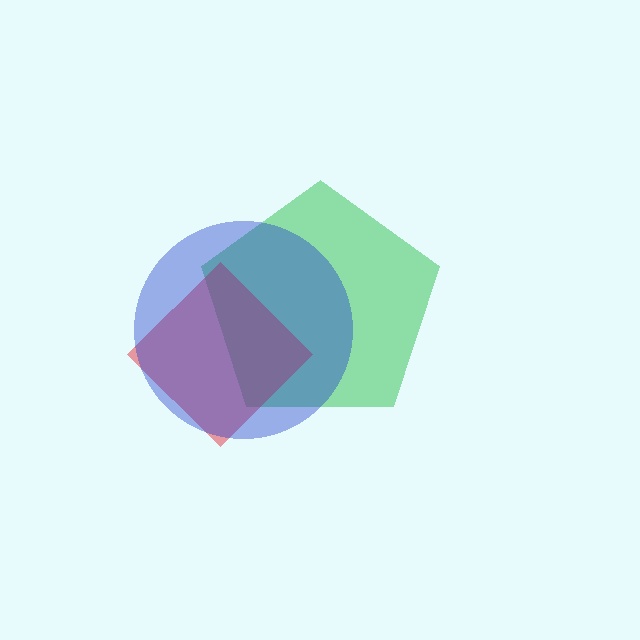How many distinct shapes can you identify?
There are 3 distinct shapes: a green pentagon, a red diamond, a blue circle.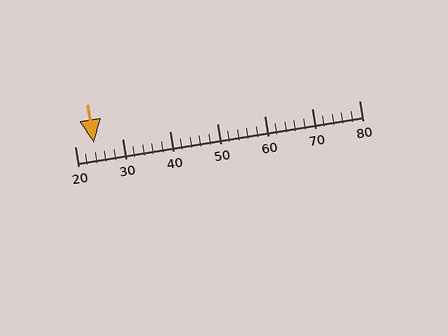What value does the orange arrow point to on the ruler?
The orange arrow points to approximately 24.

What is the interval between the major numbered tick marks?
The major tick marks are spaced 10 units apart.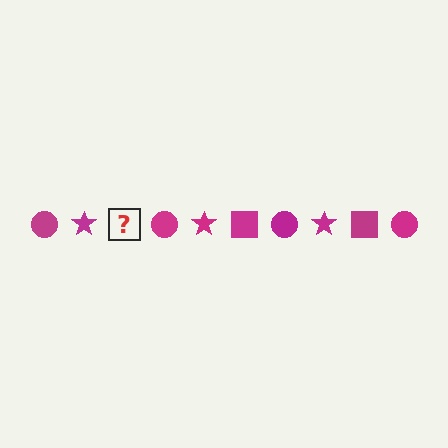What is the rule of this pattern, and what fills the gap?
The rule is that the pattern cycles through circle, star, square shapes in magenta. The gap should be filled with a magenta square.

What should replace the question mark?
The question mark should be replaced with a magenta square.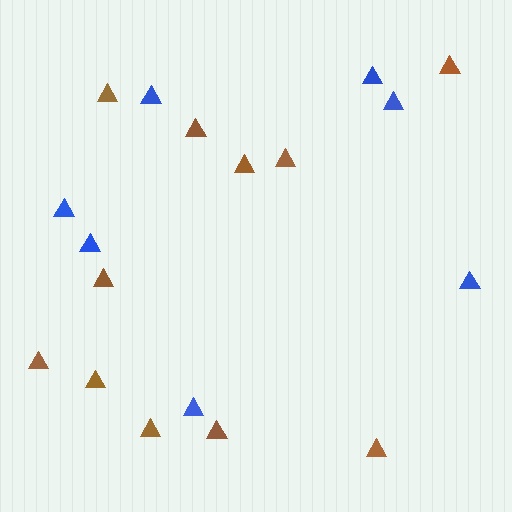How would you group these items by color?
There are 2 groups: one group of blue triangles (7) and one group of brown triangles (11).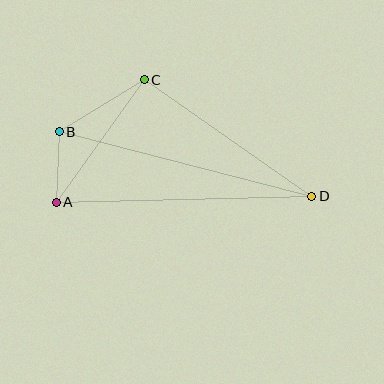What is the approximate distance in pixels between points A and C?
The distance between A and C is approximately 151 pixels.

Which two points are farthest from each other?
Points B and D are farthest from each other.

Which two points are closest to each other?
Points A and B are closest to each other.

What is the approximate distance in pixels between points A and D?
The distance between A and D is approximately 256 pixels.